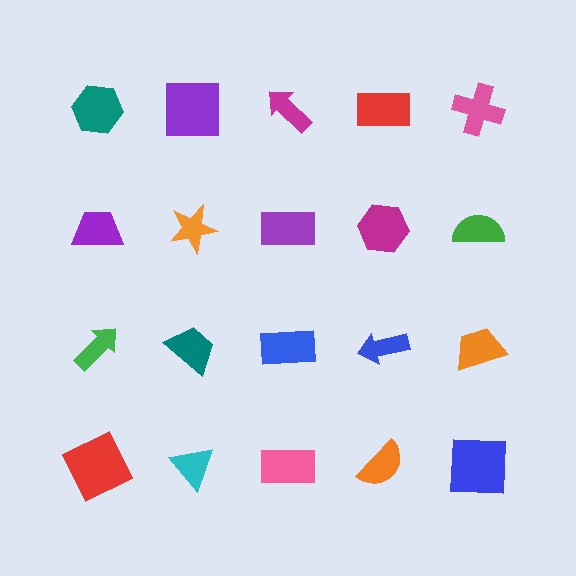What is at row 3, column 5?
An orange trapezoid.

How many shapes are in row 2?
5 shapes.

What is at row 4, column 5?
A blue square.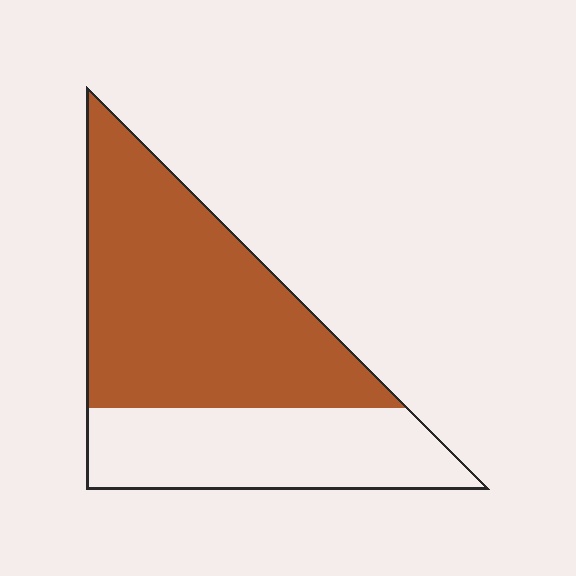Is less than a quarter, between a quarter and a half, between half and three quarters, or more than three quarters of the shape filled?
Between half and three quarters.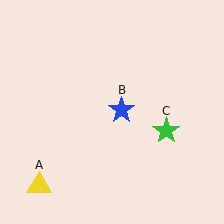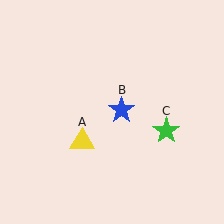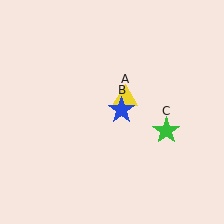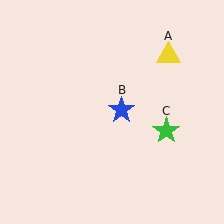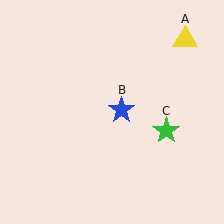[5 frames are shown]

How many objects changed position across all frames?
1 object changed position: yellow triangle (object A).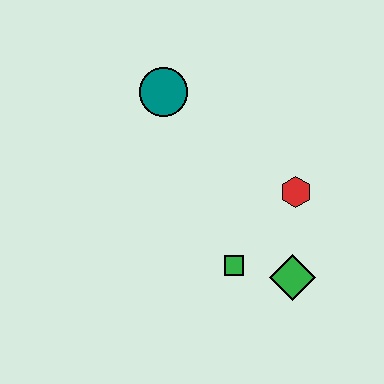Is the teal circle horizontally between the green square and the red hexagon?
No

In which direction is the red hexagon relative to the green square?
The red hexagon is above the green square.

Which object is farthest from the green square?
The teal circle is farthest from the green square.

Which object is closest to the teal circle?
The red hexagon is closest to the teal circle.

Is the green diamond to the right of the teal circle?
Yes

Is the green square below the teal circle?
Yes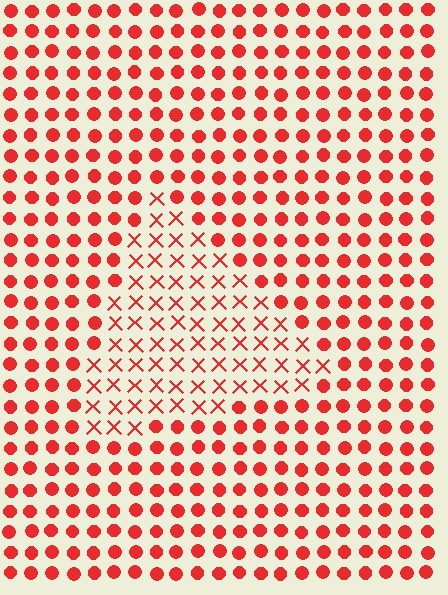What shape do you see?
I see a triangle.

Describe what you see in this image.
The image is filled with small red elements arranged in a uniform grid. A triangle-shaped region contains X marks, while the surrounding area contains circles. The boundary is defined purely by the change in element shape.